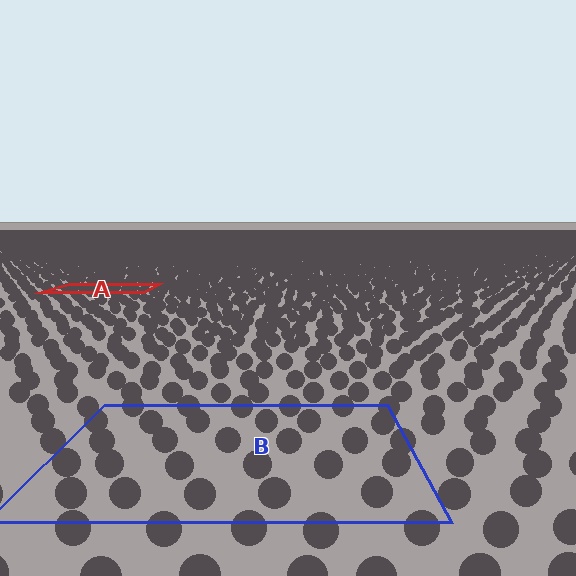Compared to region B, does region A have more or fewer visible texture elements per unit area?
Region A has more texture elements per unit area — they are packed more densely because it is farther away.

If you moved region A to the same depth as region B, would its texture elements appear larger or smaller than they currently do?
They would appear larger. At a closer depth, the same texture elements are projected at a bigger on-screen size.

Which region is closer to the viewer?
Region B is closer. The texture elements there are larger and more spread out.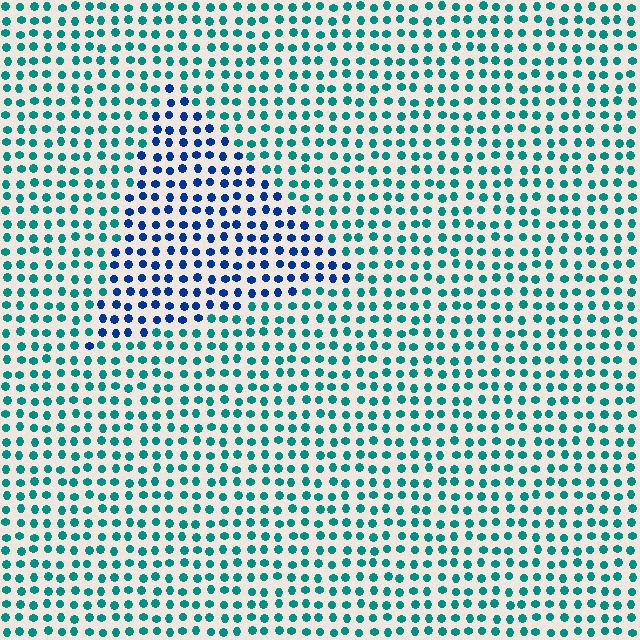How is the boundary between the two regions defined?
The boundary is defined purely by a slight shift in hue (about 46 degrees). Spacing, size, and orientation are identical on both sides.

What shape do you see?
I see a triangle.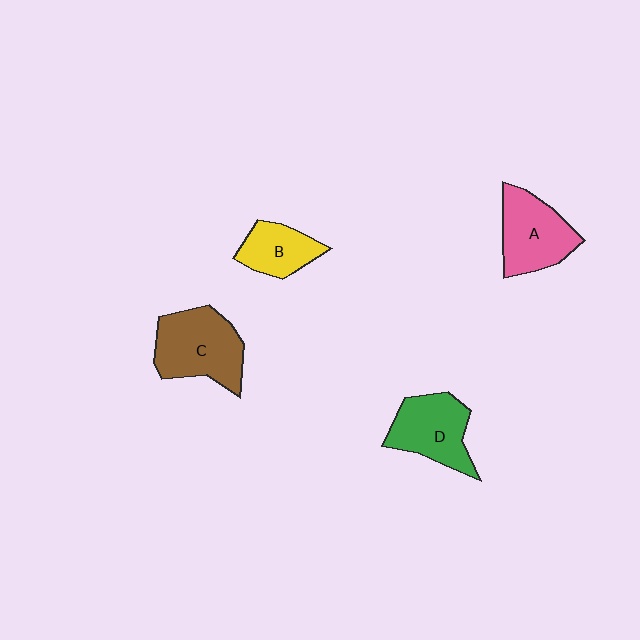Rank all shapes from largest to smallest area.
From largest to smallest: C (brown), A (pink), D (green), B (yellow).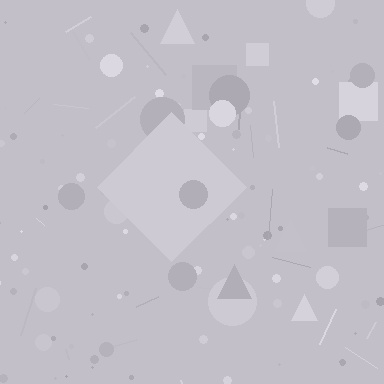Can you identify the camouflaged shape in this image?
The camouflaged shape is a diamond.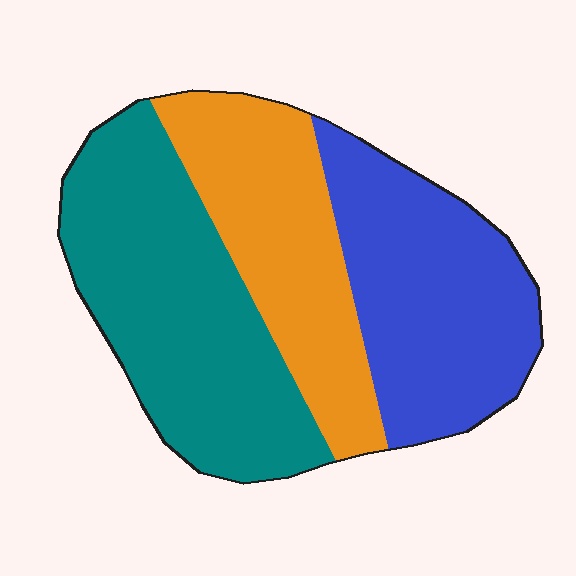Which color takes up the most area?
Teal, at roughly 40%.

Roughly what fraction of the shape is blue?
Blue covers roughly 30% of the shape.